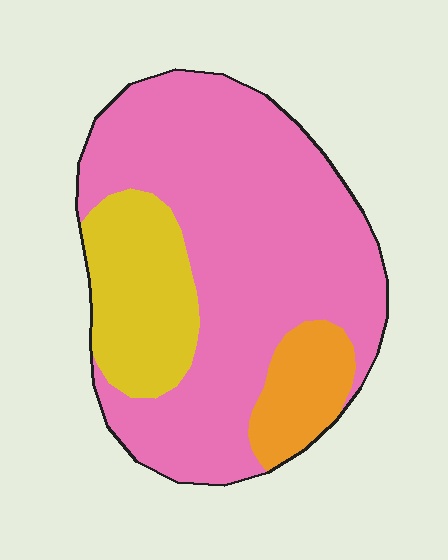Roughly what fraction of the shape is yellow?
Yellow takes up less than a quarter of the shape.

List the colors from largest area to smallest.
From largest to smallest: pink, yellow, orange.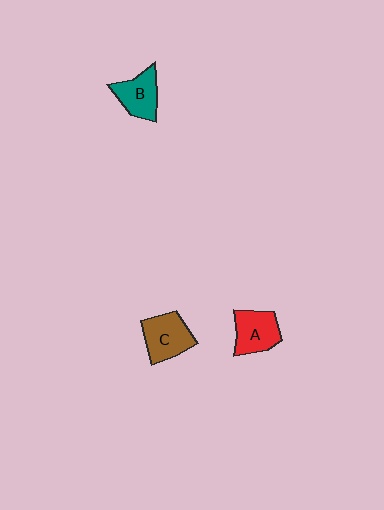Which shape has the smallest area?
Shape B (teal).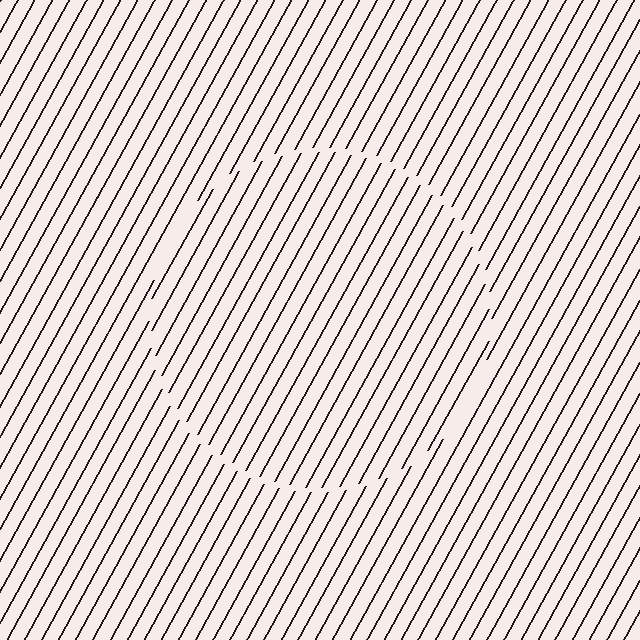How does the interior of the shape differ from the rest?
The interior of the shape contains the same grating, shifted by half a period — the contour is defined by the phase discontinuity where line-ends from the inner and outer gratings abut.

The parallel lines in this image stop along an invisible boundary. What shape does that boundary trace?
An illusory circle. The interior of the shape contains the same grating, shifted by half a period — the contour is defined by the phase discontinuity where line-ends from the inner and outer gratings abut.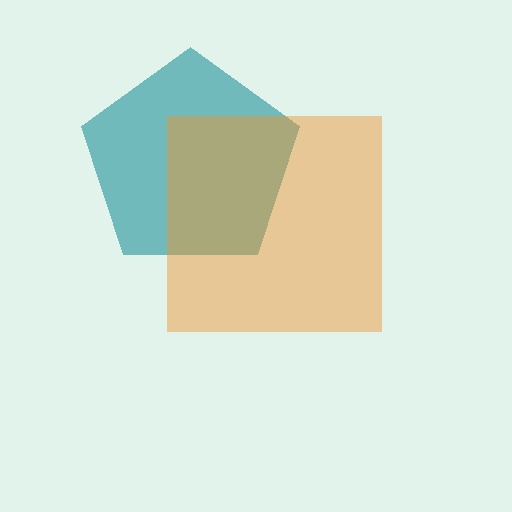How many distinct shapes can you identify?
There are 2 distinct shapes: a teal pentagon, an orange square.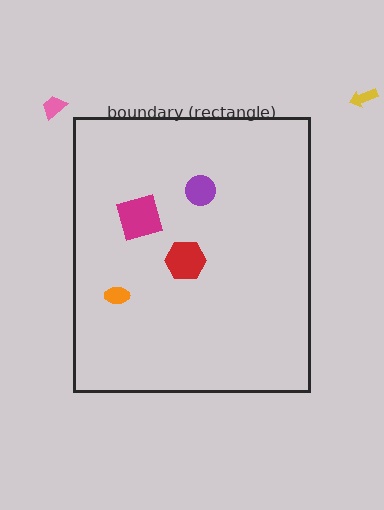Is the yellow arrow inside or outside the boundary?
Outside.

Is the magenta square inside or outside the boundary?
Inside.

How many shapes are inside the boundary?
4 inside, 2 outside.